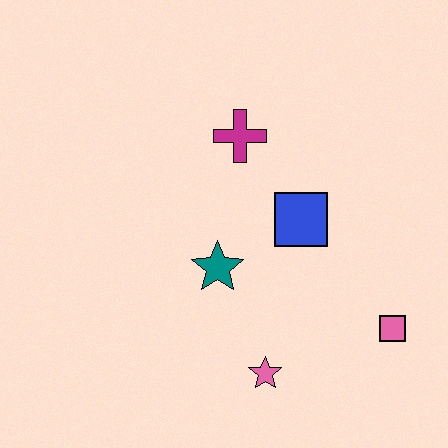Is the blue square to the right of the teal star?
Yes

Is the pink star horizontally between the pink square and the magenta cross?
Yes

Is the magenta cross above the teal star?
Yes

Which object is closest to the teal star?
The blue square is closest to the teal star.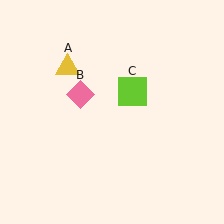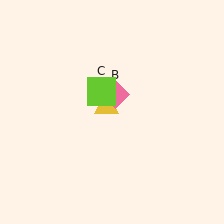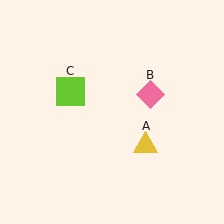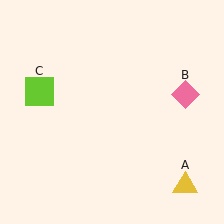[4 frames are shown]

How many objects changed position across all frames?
3 objects changed position: yellow triangle (object A), pink diamond (object B), lime square (object C).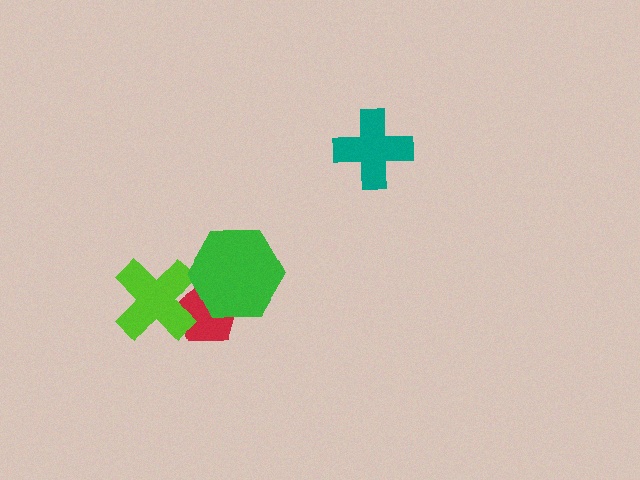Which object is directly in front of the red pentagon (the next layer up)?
The lime cross is directly in front of the red pentagon.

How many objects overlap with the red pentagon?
2 objects overlap with the red pentagon.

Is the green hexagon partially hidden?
No, no other shape covers it.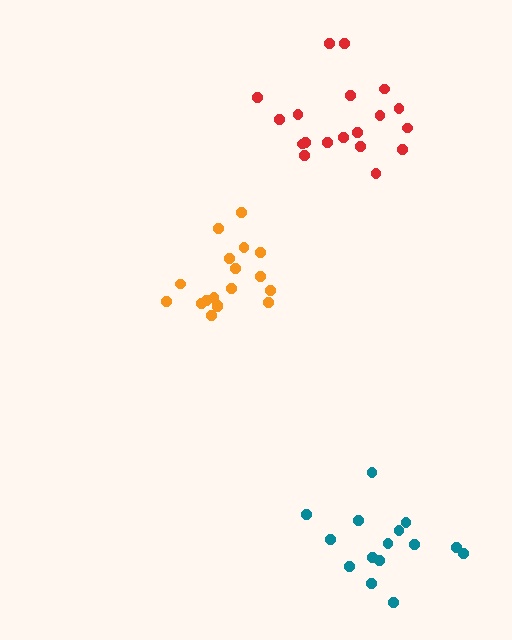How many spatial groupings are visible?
There are 3 spatial groupings.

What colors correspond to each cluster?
The clusters are colored: red, teal, orange.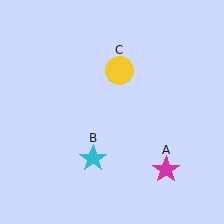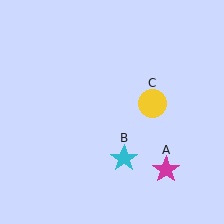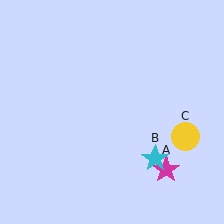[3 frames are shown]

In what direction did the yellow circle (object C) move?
The yellow circle (object C) moved down and to the right.